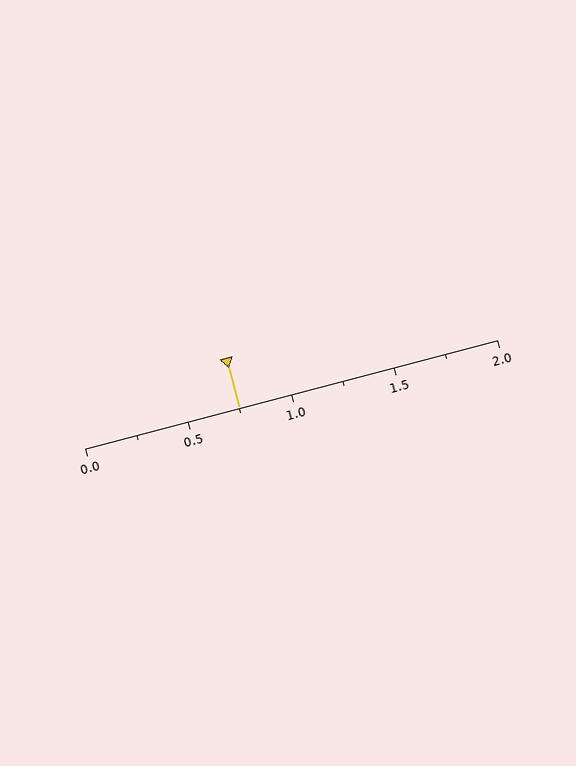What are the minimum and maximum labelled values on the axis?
The axis runs from 0.0 to 2.0.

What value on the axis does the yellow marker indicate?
The marker indicates approximately 0.75.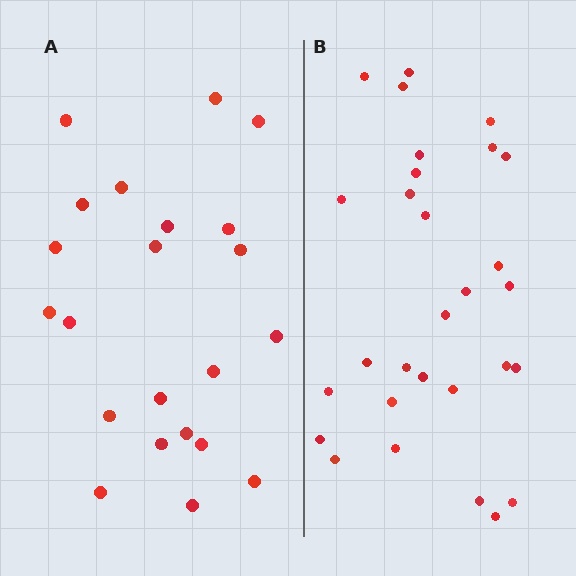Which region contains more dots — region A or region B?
Region B (the right region) has more dots.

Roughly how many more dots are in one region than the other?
Region B has roughly 8 or so more dots than region A.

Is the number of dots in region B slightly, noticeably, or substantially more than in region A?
Region B has noticeably more, but not dramatically so. The ratio is roughly 1.3 to 1.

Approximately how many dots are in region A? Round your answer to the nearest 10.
About 20 dots. (The exact count is 22, which rounds to 20.)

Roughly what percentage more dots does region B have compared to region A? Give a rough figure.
About 30% more.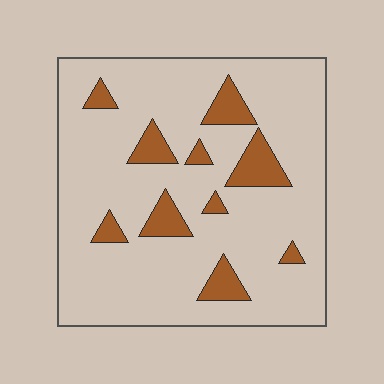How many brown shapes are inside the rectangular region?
10.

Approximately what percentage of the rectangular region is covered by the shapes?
Approximately 15%.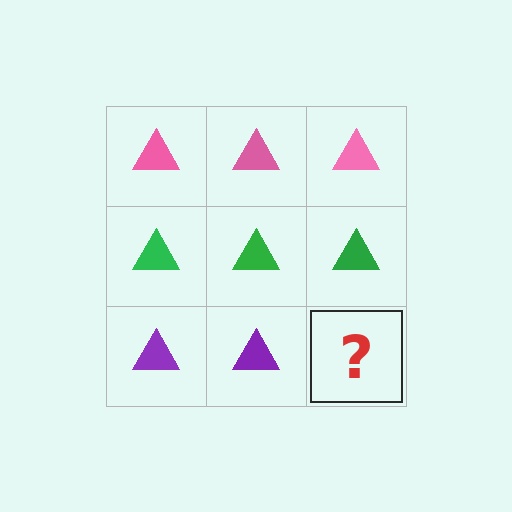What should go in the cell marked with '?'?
The missing cell should contain a purple triangle.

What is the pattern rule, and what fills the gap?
The rule is that each row has a consistent color. The gap should be filled with a purple triangle.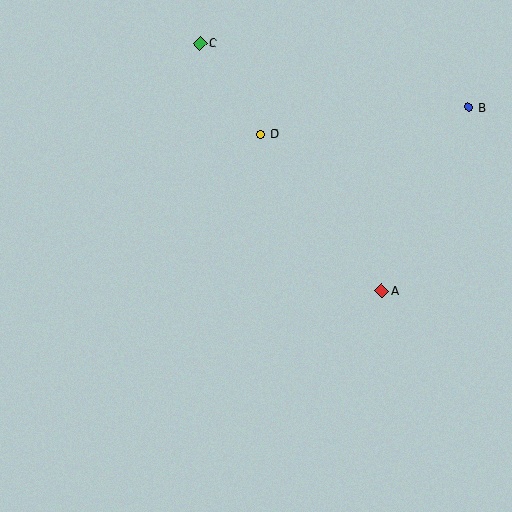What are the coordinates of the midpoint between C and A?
The midpoint between C and A is at (291, 167).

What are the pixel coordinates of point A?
Point A is at (382, 291).